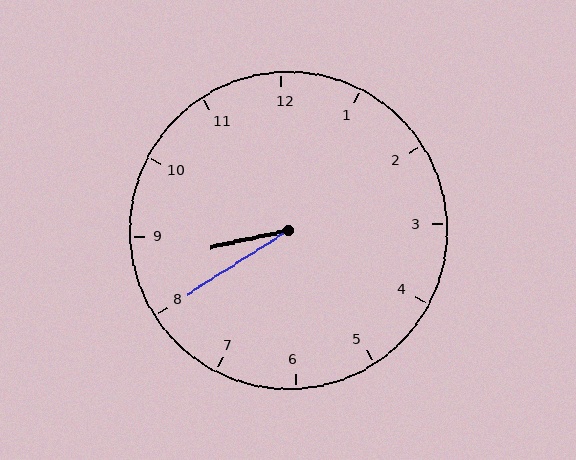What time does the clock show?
8:40.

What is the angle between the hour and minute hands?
Approximately 20 degrees.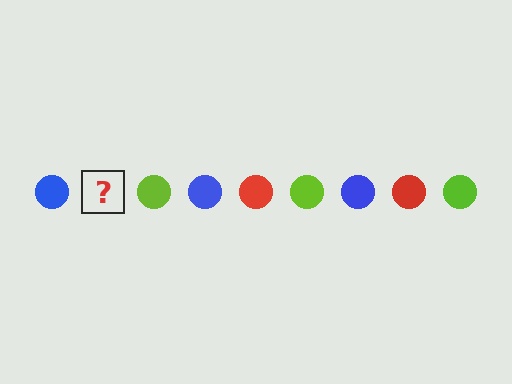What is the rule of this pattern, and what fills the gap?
The rule is that the pattern cycles through blue, red, lime circles. The gap should be filled with a red circle.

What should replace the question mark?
The question mark should be replaced with a red circle.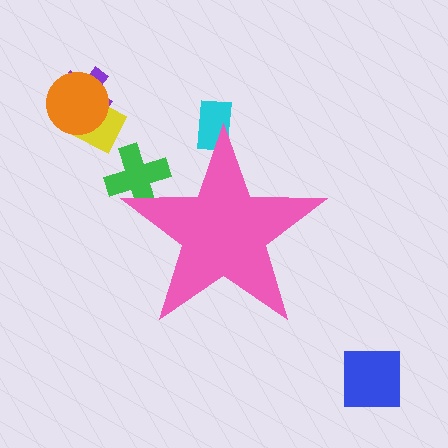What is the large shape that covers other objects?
A pink star.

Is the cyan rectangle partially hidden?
Yes, the cyan rectangle is partially hidden behind the pink star.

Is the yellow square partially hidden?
No, the yellow square is fully visible.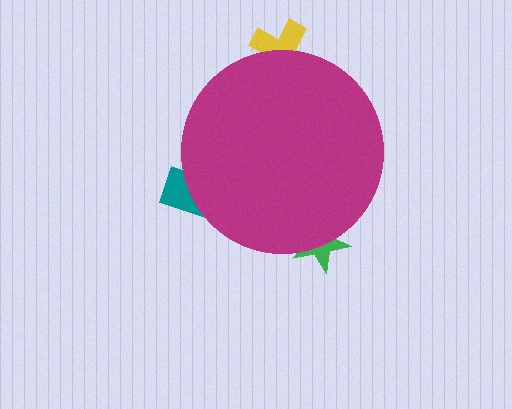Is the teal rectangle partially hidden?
Yes, the teal rectangle is partially hidden behind the magenta circle.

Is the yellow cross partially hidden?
Yes, the yellow cross is partially hidden behind the magenta circle.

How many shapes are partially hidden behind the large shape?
3 shapes are partially hidden.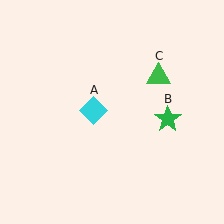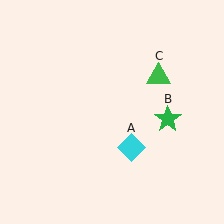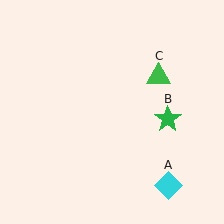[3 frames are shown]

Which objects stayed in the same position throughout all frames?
Green star (object B) and green triangle (object C) remained stationary.